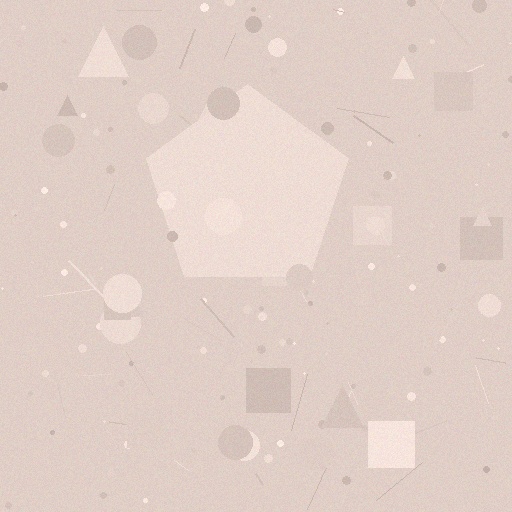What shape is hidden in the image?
A pentagon is hidden in the image.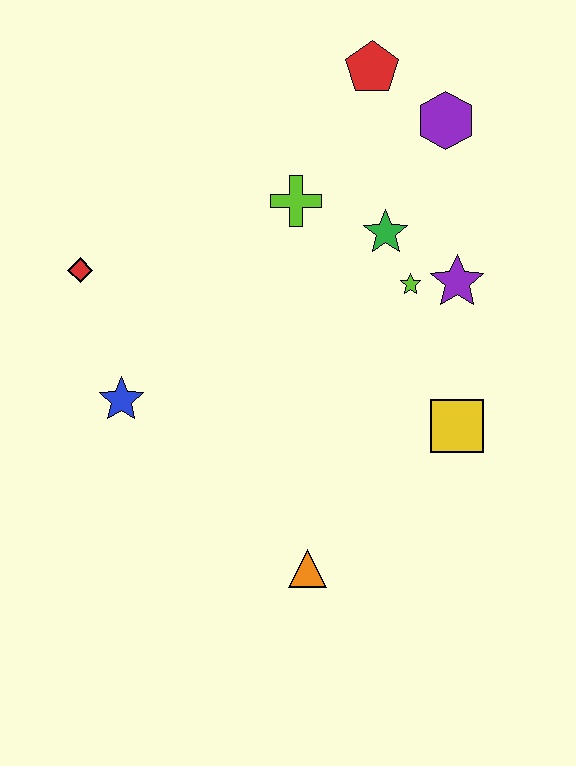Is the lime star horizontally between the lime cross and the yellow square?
Yes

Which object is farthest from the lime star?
The red diamond is farthest from the lime star.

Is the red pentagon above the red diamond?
Yes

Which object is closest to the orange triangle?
The yellow square is closest to the orange triangle.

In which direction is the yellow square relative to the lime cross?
The yellow square is below the lime cross.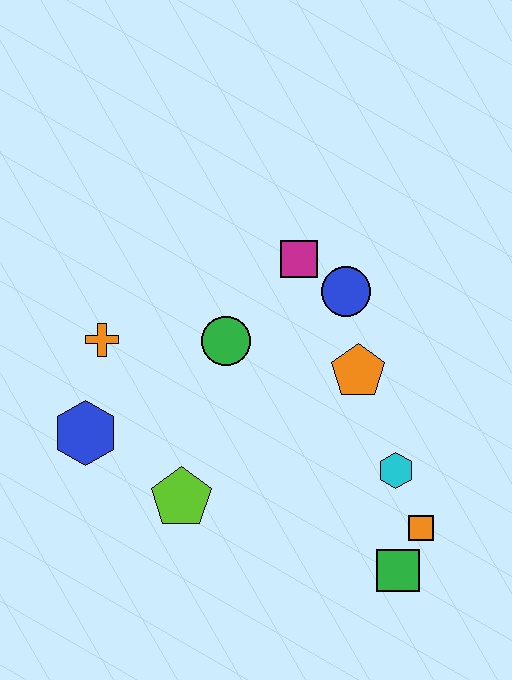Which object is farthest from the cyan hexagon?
The orange cross is farthest from the cyan hexagon.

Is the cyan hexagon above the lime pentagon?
Yes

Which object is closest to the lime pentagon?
The blue hexagon is closest to the lime pentagon.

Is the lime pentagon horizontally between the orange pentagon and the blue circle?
No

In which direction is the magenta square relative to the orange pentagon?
The magenta square is above the orange pentagon.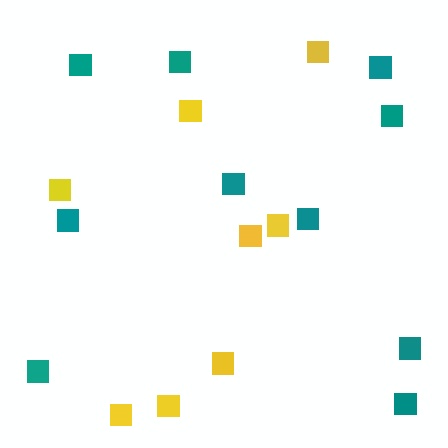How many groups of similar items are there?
There are 2 groups: one group of yellow squares (8) and one group of teal squares (10).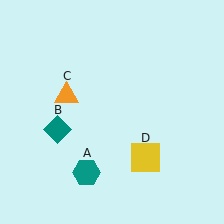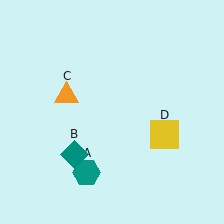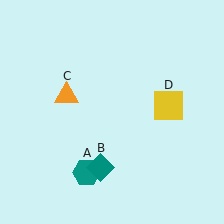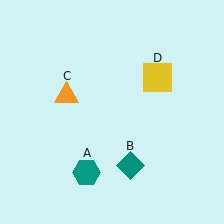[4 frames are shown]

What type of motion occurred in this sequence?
The teal diamond (object B), yellow square (object D) rotated counterclockwise around the center of the scene.